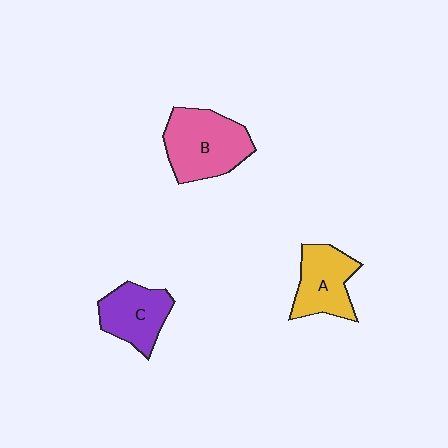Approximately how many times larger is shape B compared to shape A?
Approximately 1.3 times.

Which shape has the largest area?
Shape B (pink).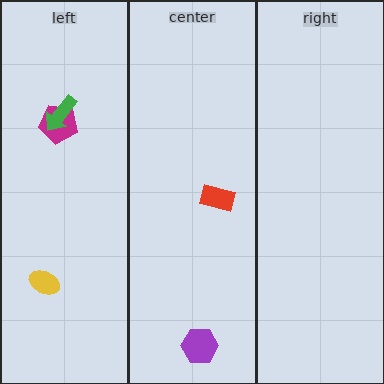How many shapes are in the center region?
2.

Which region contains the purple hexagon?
The center region.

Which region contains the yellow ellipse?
The left region.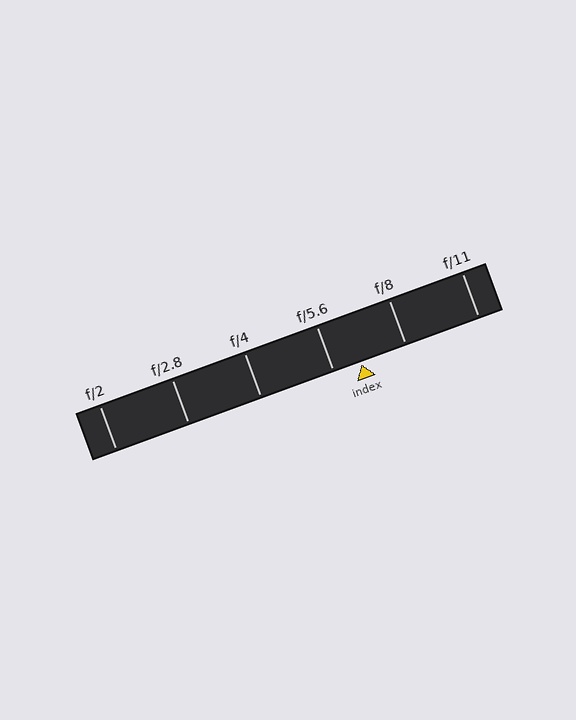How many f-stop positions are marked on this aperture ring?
There are 6 f-stop positions marked.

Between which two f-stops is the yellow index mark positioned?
The index mark is between f/5.6 and f/8.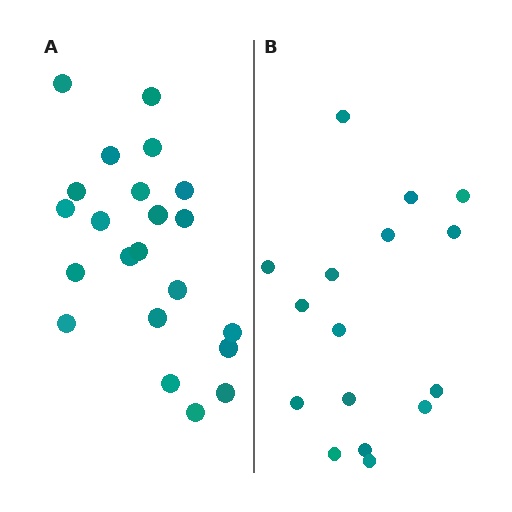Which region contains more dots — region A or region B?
Region A (the left region) has more dots.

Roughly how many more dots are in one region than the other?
Region A has about 6 more dots than region B.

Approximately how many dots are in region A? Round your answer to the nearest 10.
About 20 dots. (The exact count is 22, which rounds to 20.)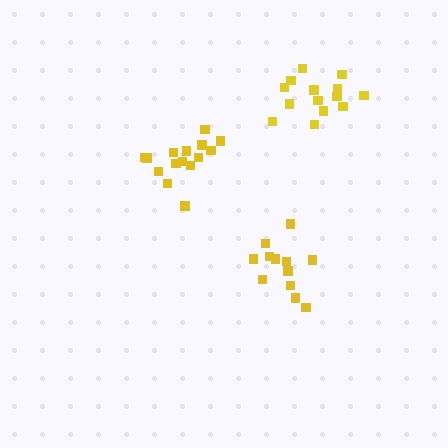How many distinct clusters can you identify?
There are 3 distinct clusters.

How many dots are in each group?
Group 1: 15 dots, Group 2: 12 dots, Group 3: 14 dots (41 total).